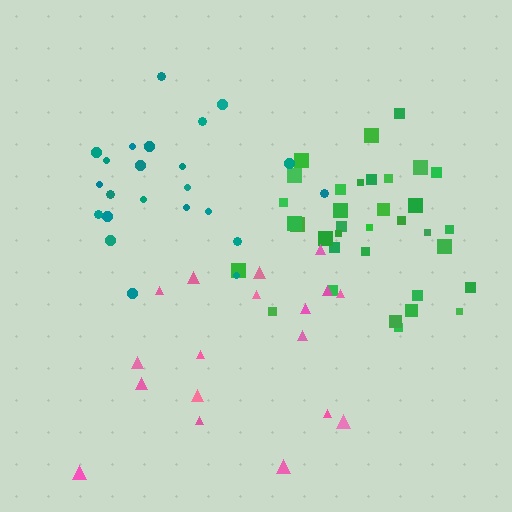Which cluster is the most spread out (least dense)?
Pink.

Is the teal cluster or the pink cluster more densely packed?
Teal.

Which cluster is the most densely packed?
Green.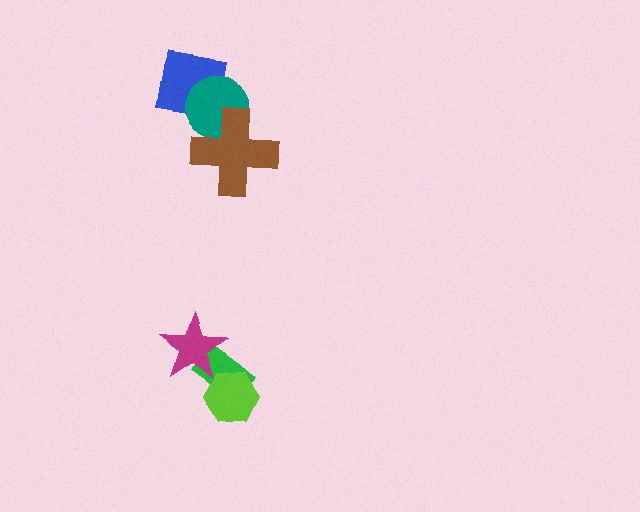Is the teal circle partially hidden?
Yes, it is partially covered by another shape.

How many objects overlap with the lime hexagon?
1 object overlaps with the lime hexagon.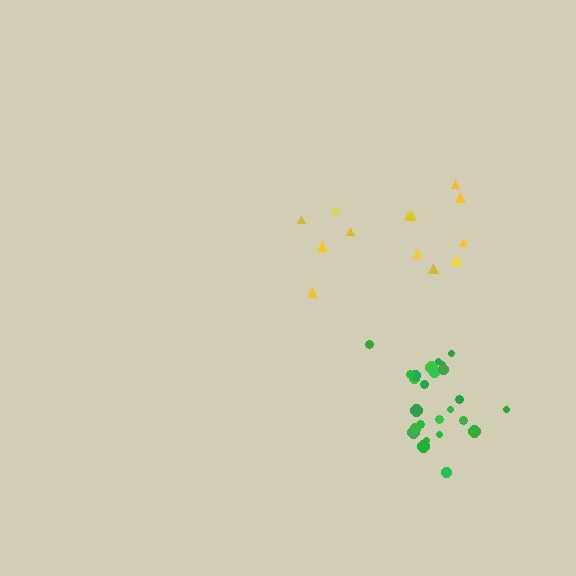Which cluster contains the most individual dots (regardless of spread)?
Green (25).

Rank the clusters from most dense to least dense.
green, yellow.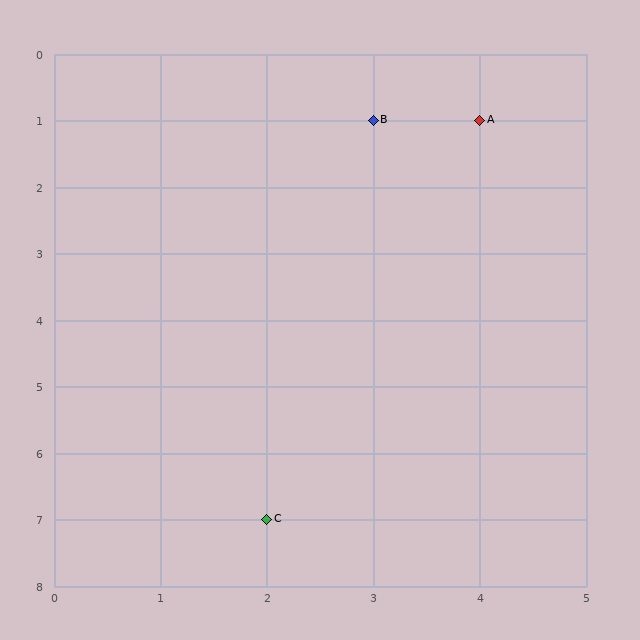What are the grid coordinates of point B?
Point B is at grid coordinates (3, 1).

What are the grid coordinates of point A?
Point A is at grid coordinates (4, 1).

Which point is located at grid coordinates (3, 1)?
Point B is at (3, 1).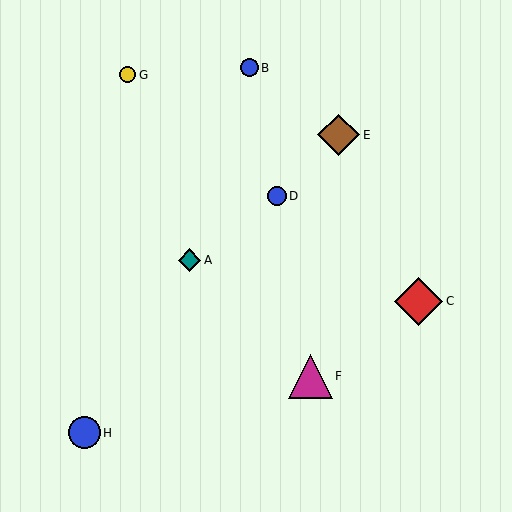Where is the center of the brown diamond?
The center of the brown diamond is at (339, 135).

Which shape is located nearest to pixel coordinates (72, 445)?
The blue circle (labeled H) at (84, 433) is nearest to that location.